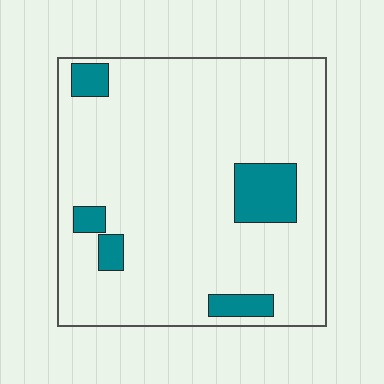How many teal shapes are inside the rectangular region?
5.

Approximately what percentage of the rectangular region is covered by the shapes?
Approximately 10%.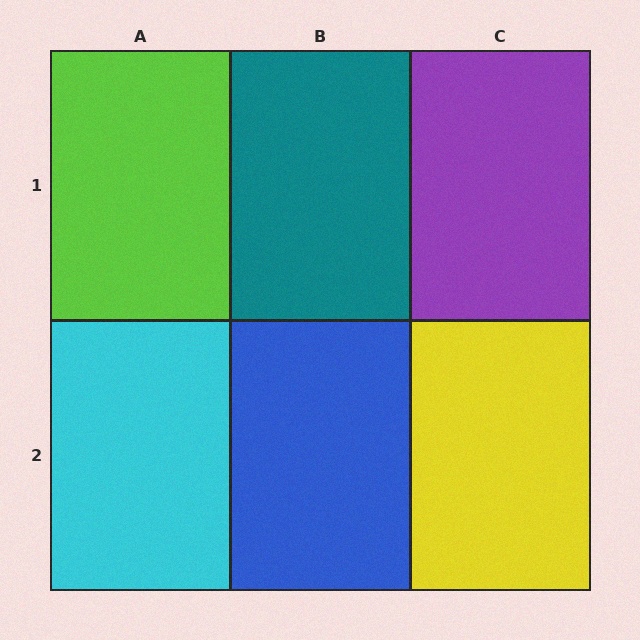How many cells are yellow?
1 cell is yellow.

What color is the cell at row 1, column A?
Lime.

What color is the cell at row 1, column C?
Purple.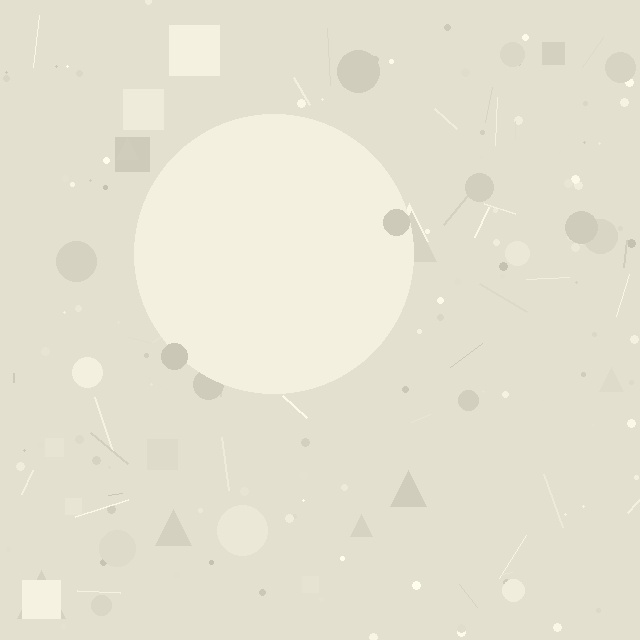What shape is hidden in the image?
A circle is hidden in the image.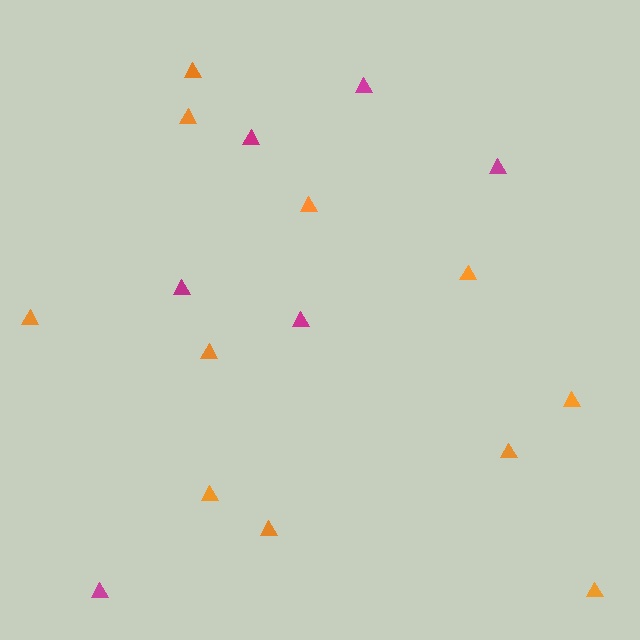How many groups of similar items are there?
There are 2 groups: one group of orange triangles (11) and one group of magenta triangles (6).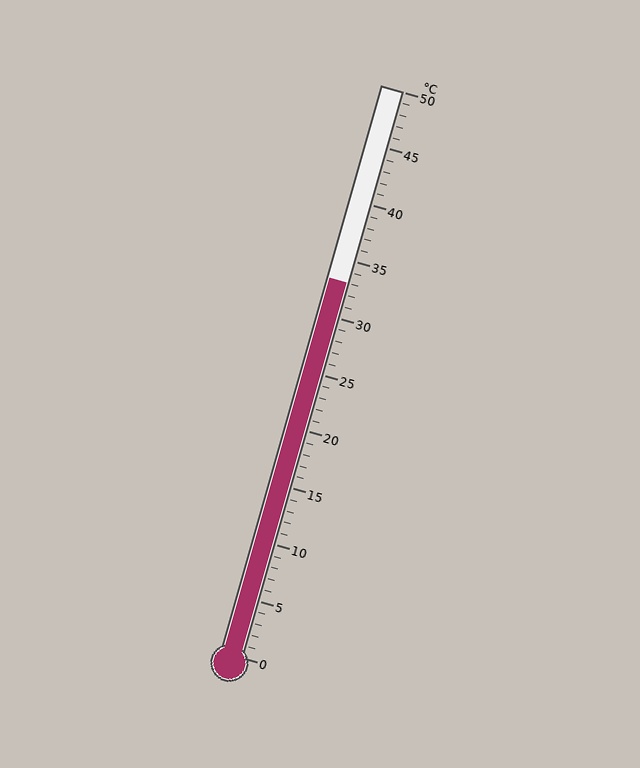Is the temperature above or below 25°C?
The temperature is above 25°C.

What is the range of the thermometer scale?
The thermometer scale ranges from 0°C to 50°C.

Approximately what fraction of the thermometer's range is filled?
The thermometer is filled to approximately 65% of its range.